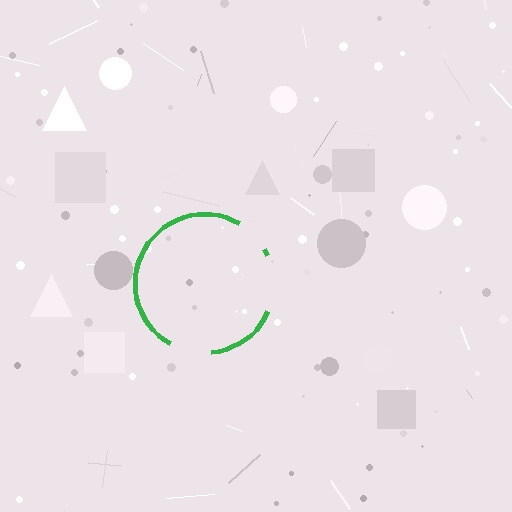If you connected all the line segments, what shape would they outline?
They would outline a circle.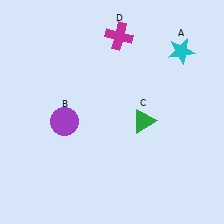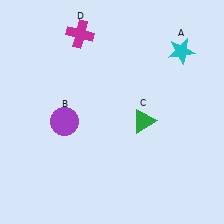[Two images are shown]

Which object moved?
The magenta cross (D) moved left.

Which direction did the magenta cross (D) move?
The magenta cross (D) moved left.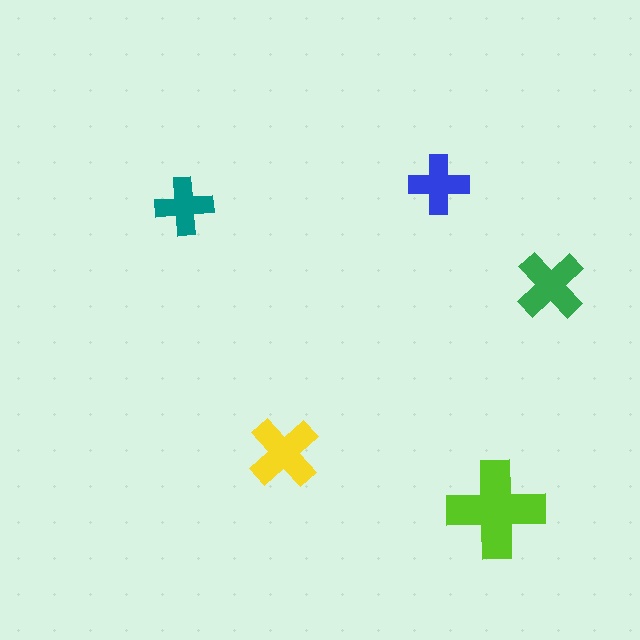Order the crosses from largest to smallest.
the lime one, the yellow one, the green one, the blue one, the teal one.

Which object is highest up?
The blue cross is topmost.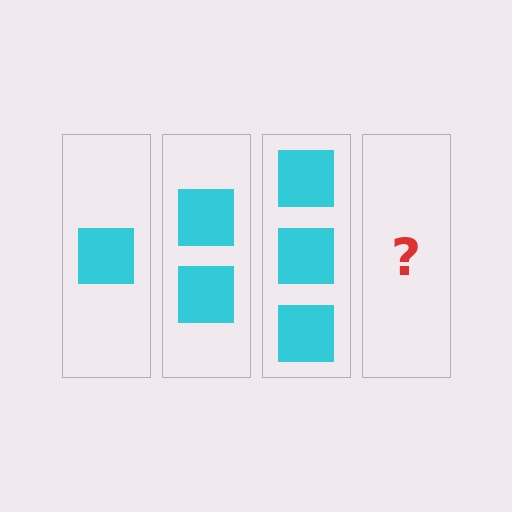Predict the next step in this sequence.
The next step is 4 squares.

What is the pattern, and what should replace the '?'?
The pattern is that each step adds one more square. The '?' should be 4 squares.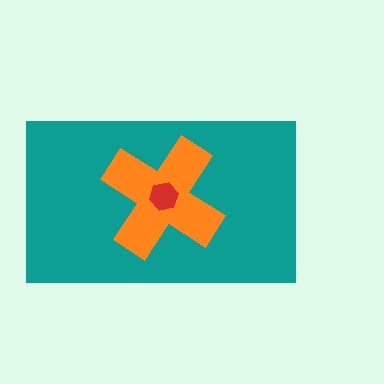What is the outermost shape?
The teal rectangle.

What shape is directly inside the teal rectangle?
The orange cross.